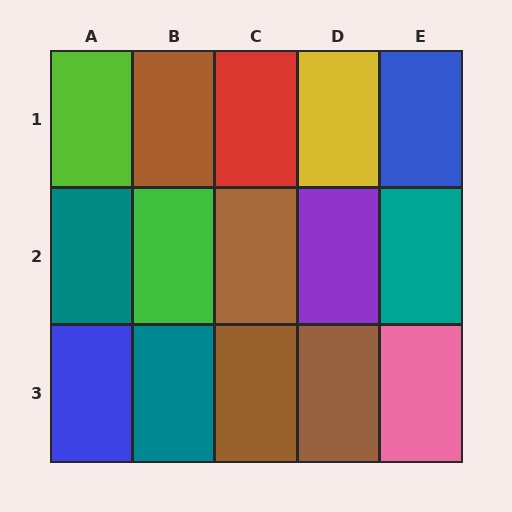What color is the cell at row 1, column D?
Yellow.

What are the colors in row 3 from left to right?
Blue, teal, brown, brown, pink.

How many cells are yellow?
1 cell is yellow.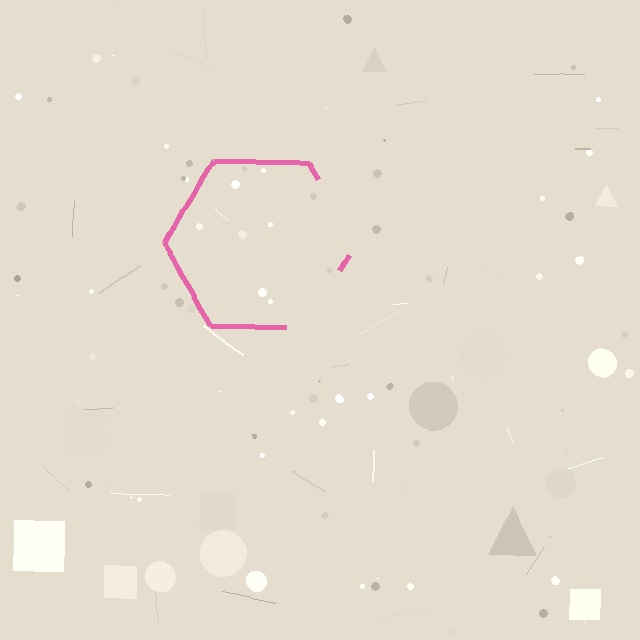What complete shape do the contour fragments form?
The contour fragments form a hexagon.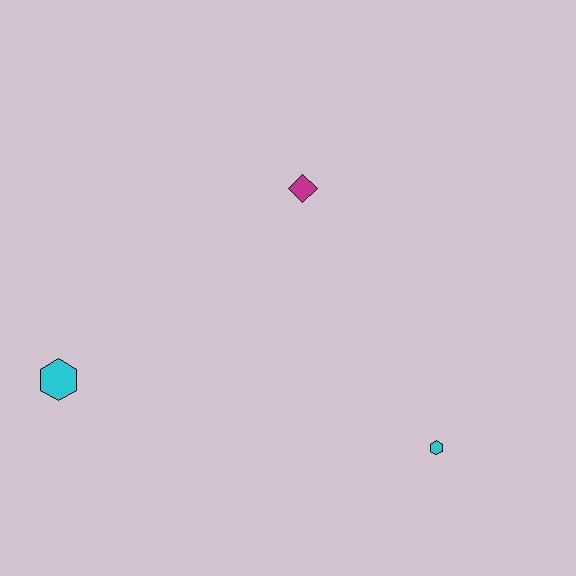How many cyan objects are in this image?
There are 2 cyan objects.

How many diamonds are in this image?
There is 1 diamond.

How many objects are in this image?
There are 3 objects.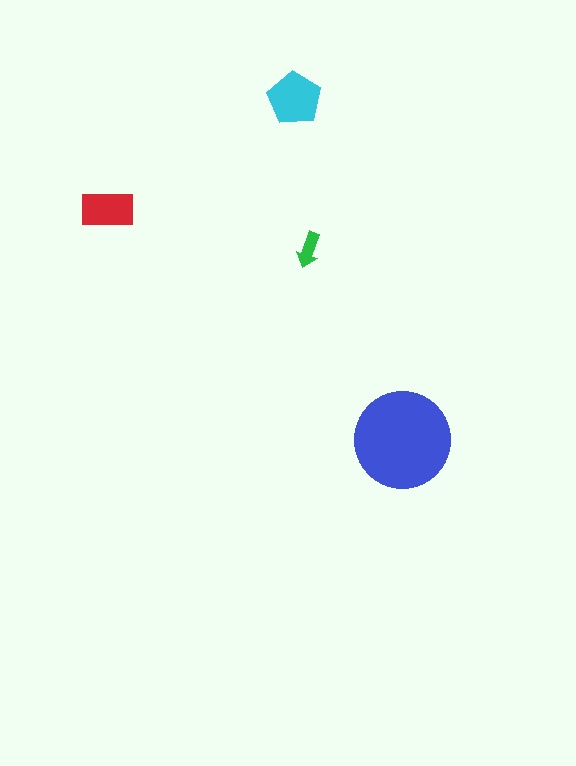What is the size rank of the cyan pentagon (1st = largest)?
2nd.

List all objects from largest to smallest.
The blue circle, the cyan pentagon, the red rectangle, the green arrow.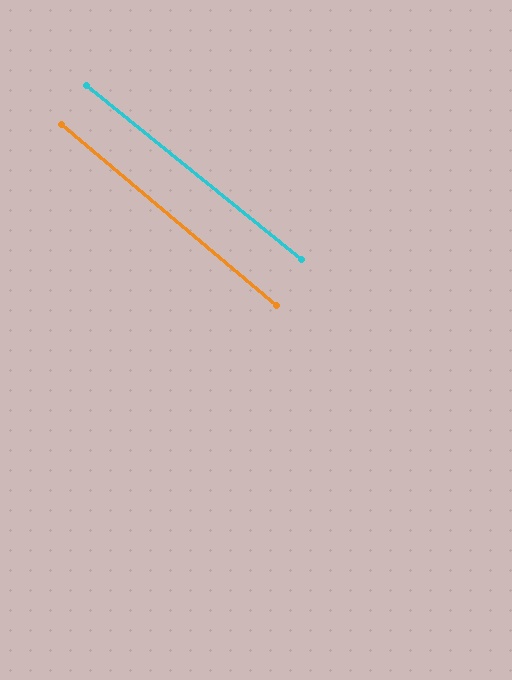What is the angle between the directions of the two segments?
Approximately 1 degree.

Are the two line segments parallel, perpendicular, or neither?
Parallel — their directions differ by only 1.2°.